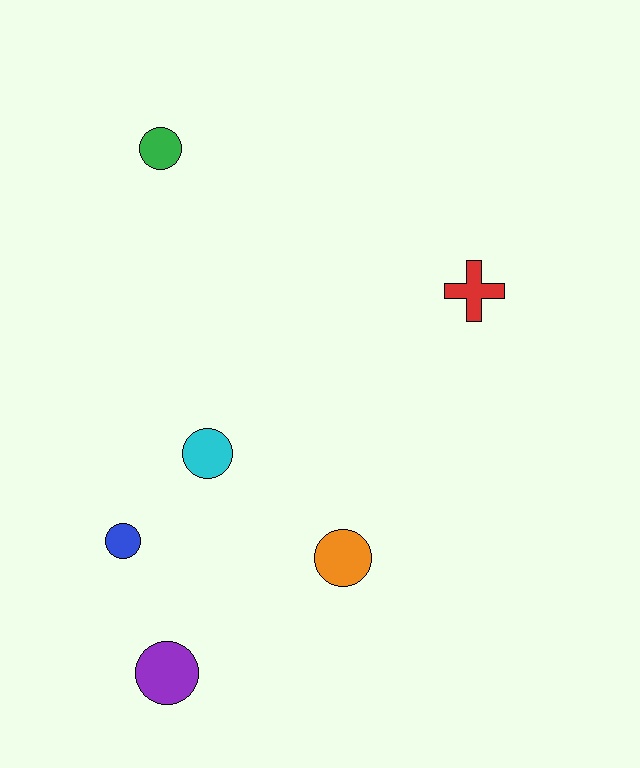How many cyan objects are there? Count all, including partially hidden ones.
There is 1 cyan object.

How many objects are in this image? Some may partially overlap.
There are 6 objects.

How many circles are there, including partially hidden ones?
There are 5 circles.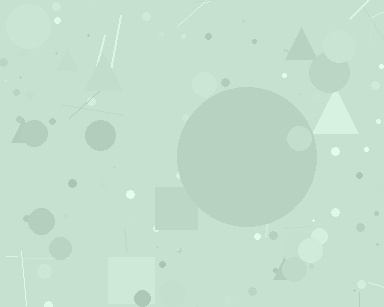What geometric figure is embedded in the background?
A circle is embedded in the background.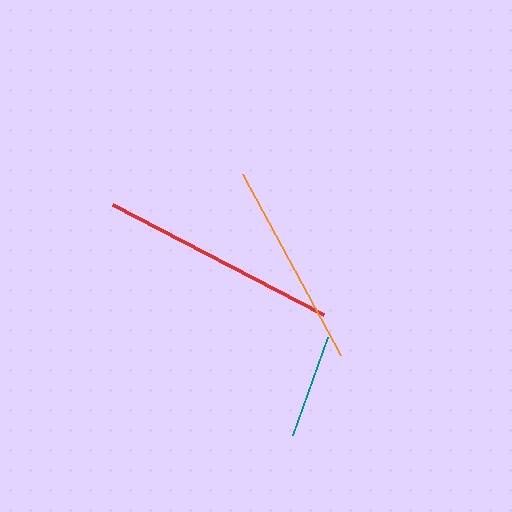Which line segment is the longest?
The red line is the longest at approximately 238 pixels.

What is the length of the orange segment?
The orange segment is approximately 206 pixels long.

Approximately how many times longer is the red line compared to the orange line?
The red line is approximately 1.2 times the length of the orange line.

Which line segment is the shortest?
The teal line is the shortest at approximately 104 pixels.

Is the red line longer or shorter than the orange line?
The red line is longer than the orange line.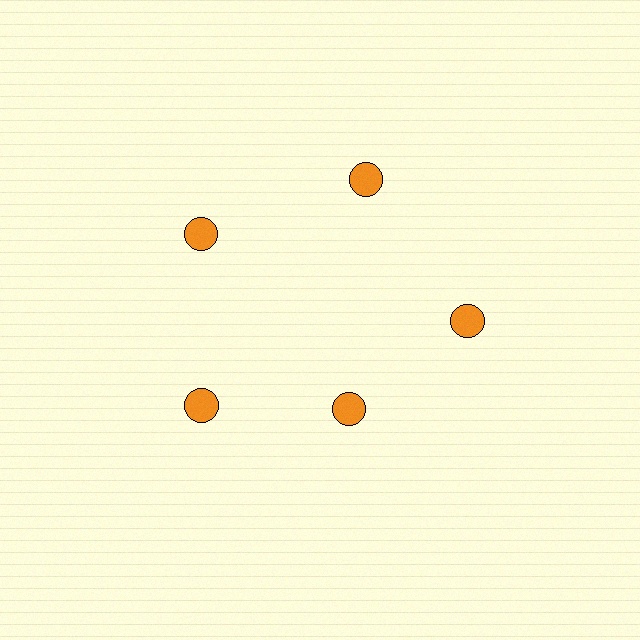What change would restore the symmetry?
The symmetry would be restored by moving it outward, back onto the ring so that all 5 circles sit at equal angles and equal distance from the center.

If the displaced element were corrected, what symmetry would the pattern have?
It would have 5-fold rotational symmetry — the pattern would map onto itself every 72 degrees.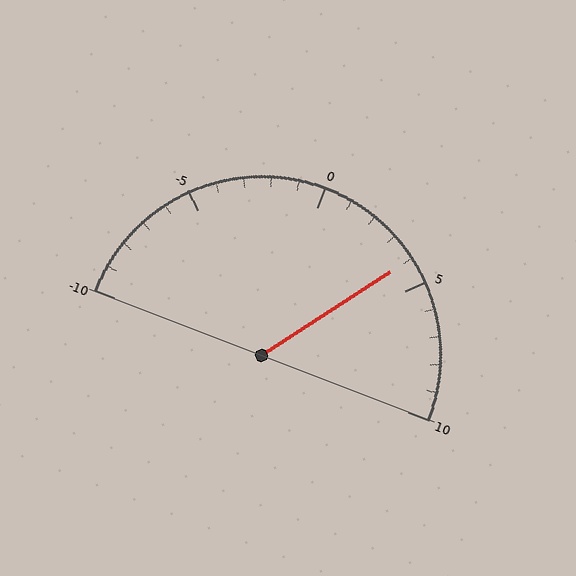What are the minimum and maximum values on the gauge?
The gauge ranges from -10 to 10.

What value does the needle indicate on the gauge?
The needle indicates approximately 4.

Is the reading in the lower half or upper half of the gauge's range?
The reading is in the upper half of the range (-10 to 10).